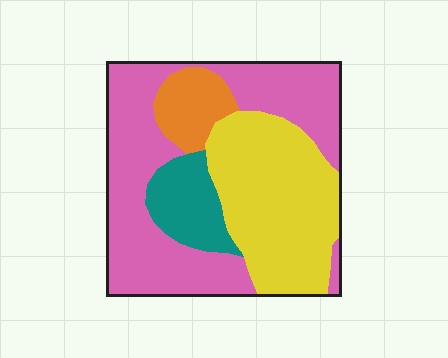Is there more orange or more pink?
Pink.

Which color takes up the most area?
Pink, at roughly 45%.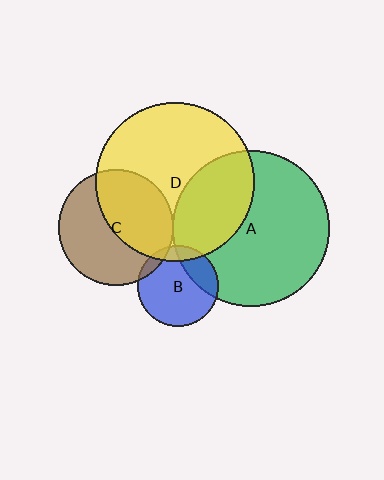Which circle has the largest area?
Circle D (yellow).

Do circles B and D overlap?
Yes.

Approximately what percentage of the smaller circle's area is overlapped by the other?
Approximately 10%.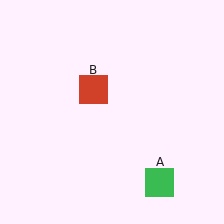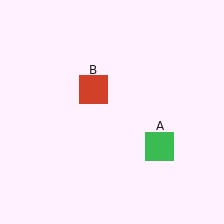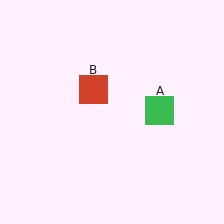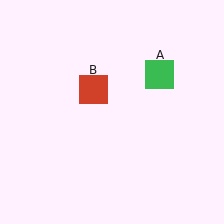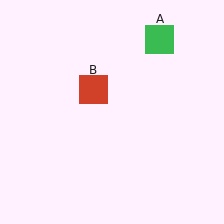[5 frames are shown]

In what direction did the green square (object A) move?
The green square (object A) moved up.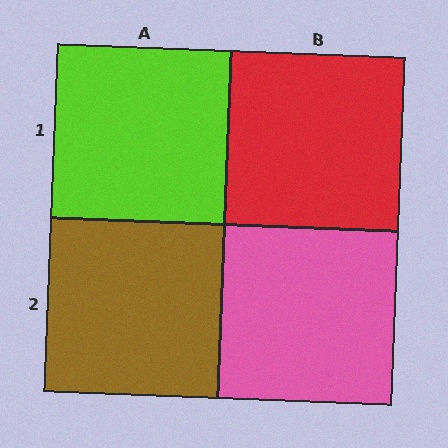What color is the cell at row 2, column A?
Brown.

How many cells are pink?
1 cell is pink.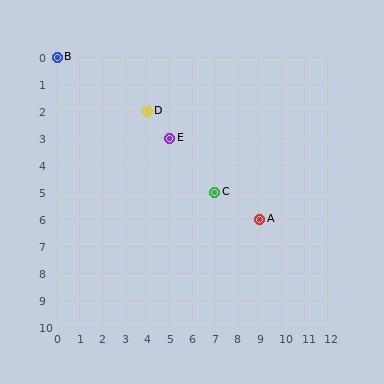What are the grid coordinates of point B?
Point B is at grid coordinates (0, 0).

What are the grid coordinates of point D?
Point D is at grid coordinates (4, 2).